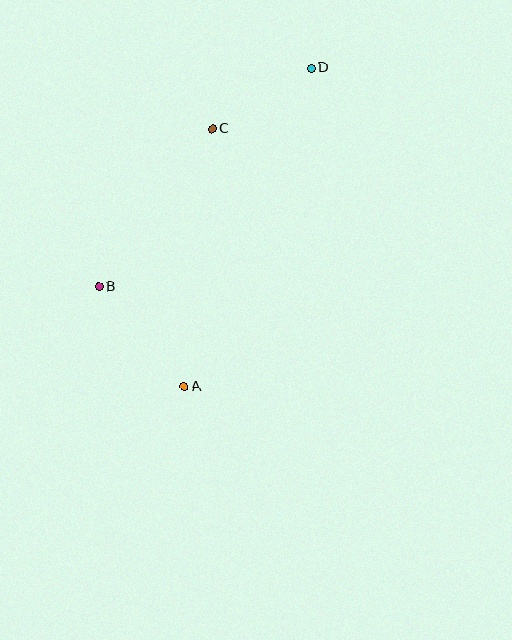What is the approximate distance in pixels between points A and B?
The distance between A and B is approximately 131 pixels.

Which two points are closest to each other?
Points C and D are closest to each other.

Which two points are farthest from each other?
Points A and D are farthest from each other.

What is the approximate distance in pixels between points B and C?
The distance between B and C is approximately 194 pixels.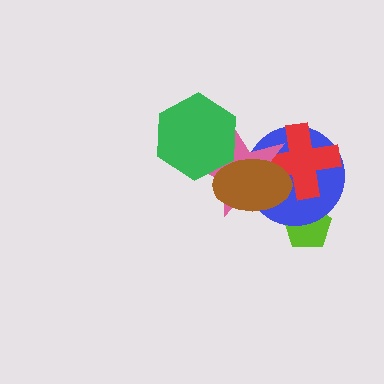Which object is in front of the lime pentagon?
The blue circle is in front of the lime pentagon.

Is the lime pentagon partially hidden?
Yes, it is partially covered by another shape.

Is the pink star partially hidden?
Yes, it is partially covered by another shape.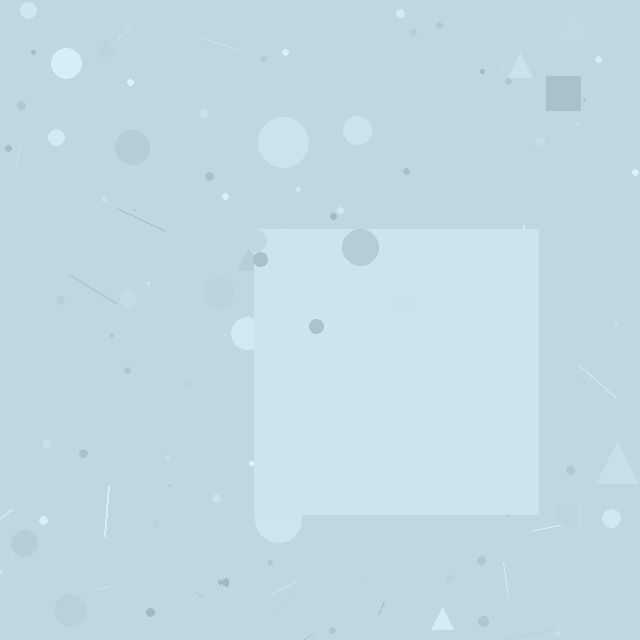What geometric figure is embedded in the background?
A square is embedded in the background.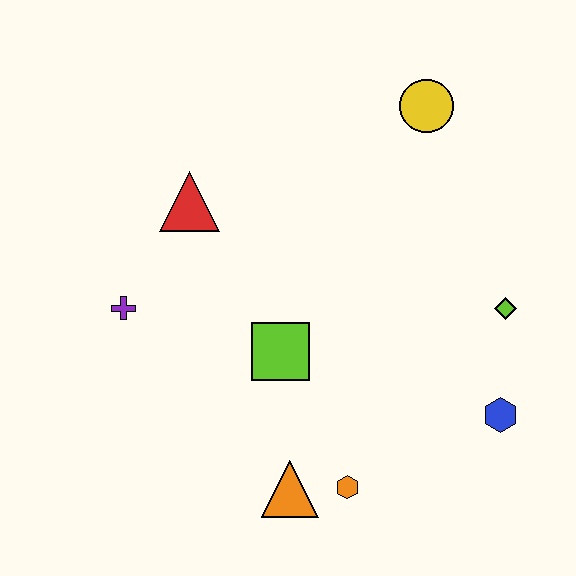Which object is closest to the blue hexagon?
The lime diamond is closest to the blue hexagon.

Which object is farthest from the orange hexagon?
The yellow circle is farthest from the orange hexagon.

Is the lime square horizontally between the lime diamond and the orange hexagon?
No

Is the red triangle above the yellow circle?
No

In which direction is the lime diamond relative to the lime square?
The lime diamond is to the right of the lime square.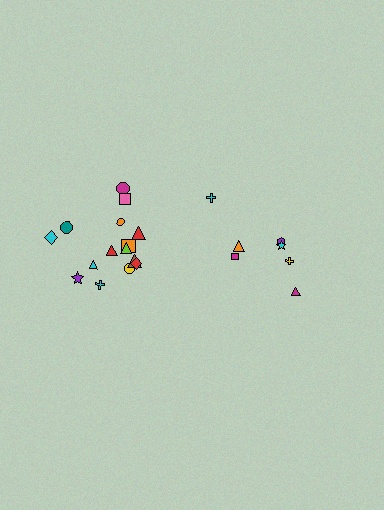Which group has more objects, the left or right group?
The left group.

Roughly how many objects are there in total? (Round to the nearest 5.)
Roughly 20 objects in total.